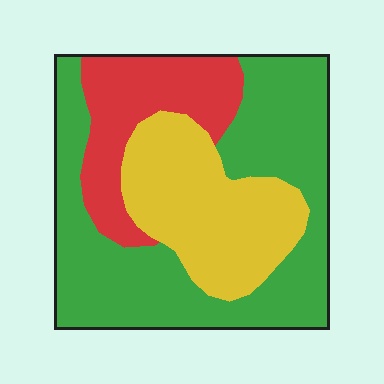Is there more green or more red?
Green.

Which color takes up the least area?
Red, at roughly 20%.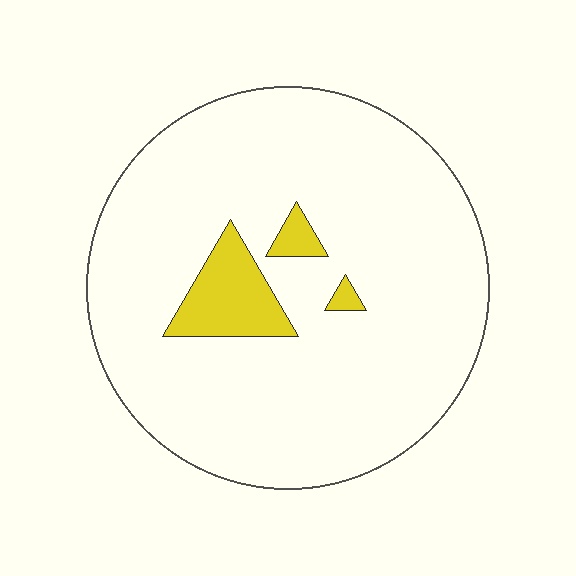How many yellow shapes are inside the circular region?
3.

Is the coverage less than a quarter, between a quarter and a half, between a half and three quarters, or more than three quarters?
Less than a quarter.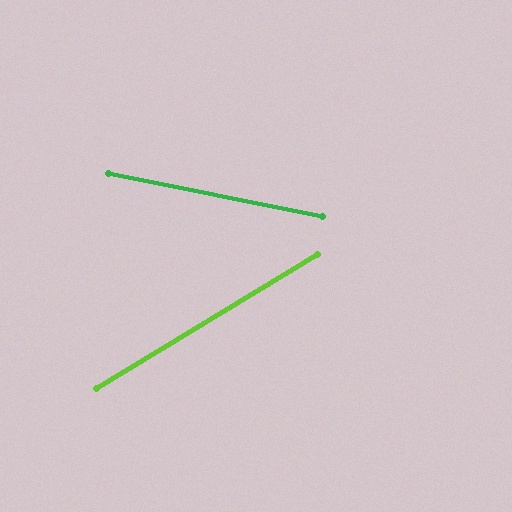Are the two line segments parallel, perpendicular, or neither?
Neither parallel nor perpendicular — they differ by about 43°.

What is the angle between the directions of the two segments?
Approximately 43 degrees.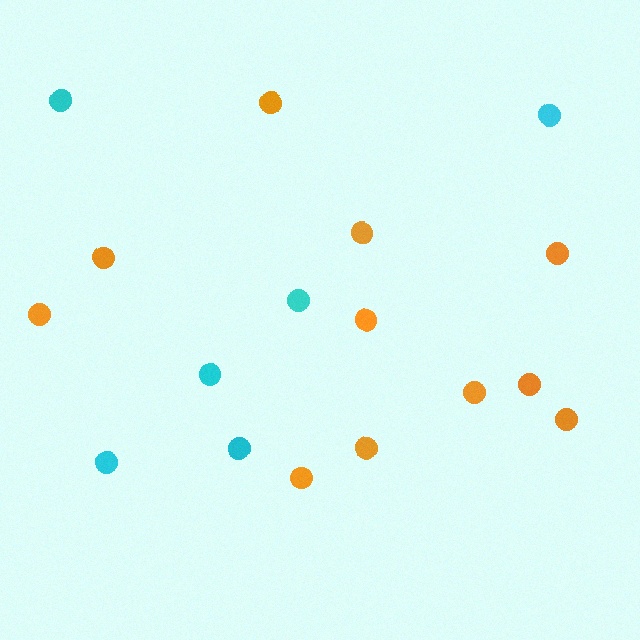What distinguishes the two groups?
There are 2 groups: one group of cyan circles (6) and one group of orange circles (11).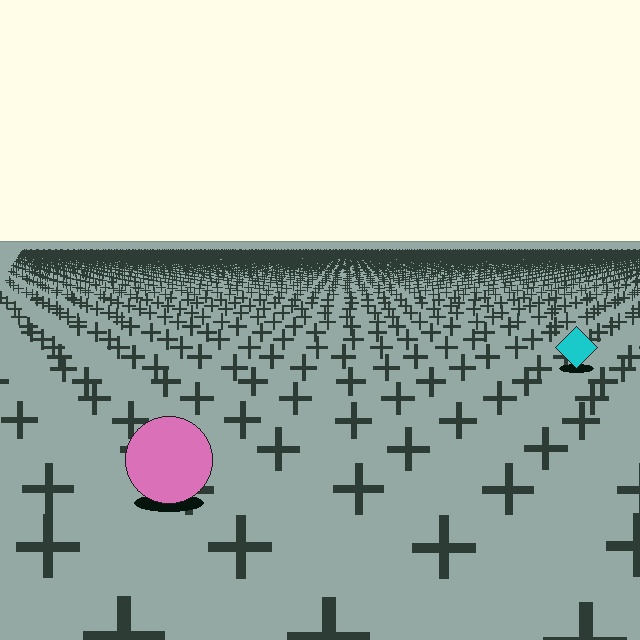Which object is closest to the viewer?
The pink circle is closest. The texture marks near it are larger and more spread out.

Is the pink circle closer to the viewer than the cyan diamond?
Yes. The pink circle is closer — you can tell from the texture gradient: the ground texture is coarser near it.